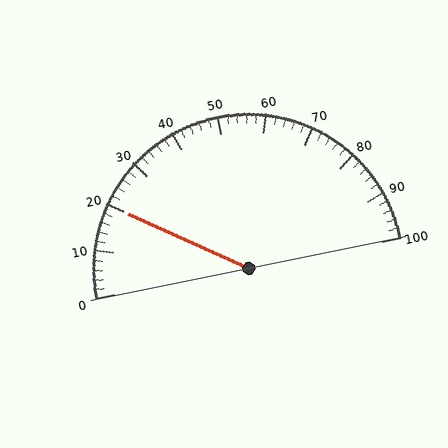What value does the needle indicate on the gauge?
The needle indicates approximately 20.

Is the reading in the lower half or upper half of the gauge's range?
The reading is in the lower half of the range (0 to 100).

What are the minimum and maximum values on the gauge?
The gauge ranges from 0 to 100.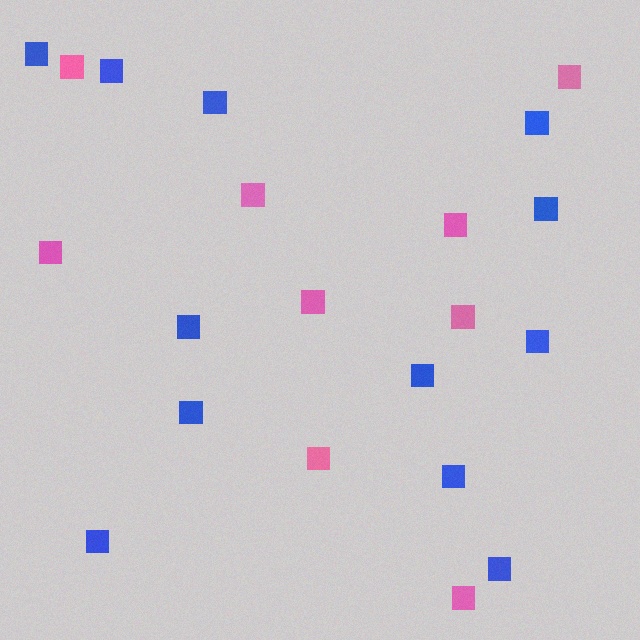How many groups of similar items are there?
There are 2 groups: one group of pink squares (9) and one group of blue squares (12).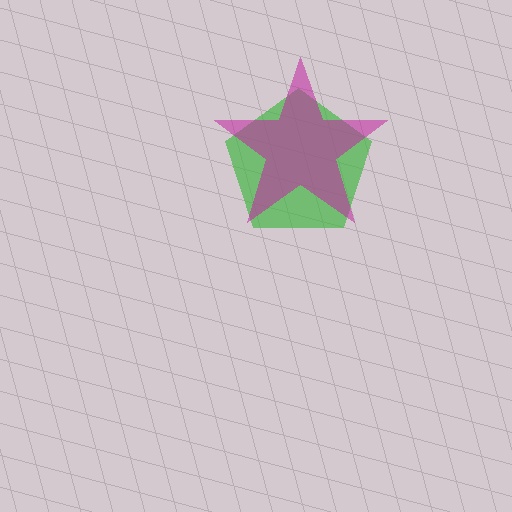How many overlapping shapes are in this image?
There are 2 overlapping shapes in the image.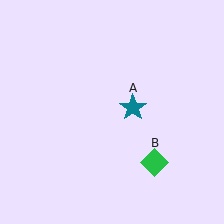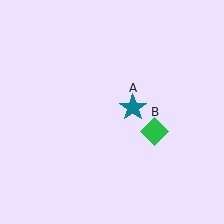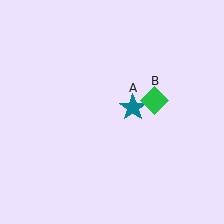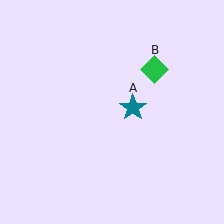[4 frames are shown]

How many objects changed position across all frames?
1 object changed position: green diamond (object B).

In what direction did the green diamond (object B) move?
The green diamond (object B) moved up.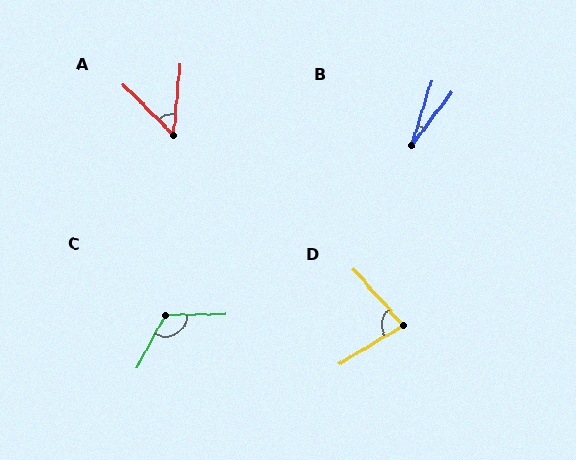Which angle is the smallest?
B, at approximately 20 degrees.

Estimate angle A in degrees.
Approximately 50 degrees.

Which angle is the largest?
C, at approximately 120 degrees.